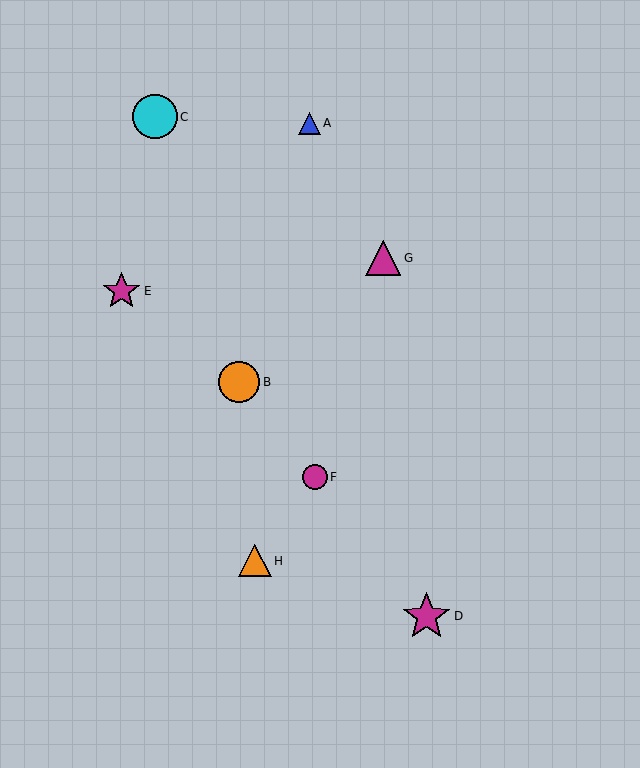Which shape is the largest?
The magenta star (labeled D) is the largest.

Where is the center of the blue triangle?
The center of the blue triangle is at (310, 123).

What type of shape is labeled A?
Shape A is a blue triangle.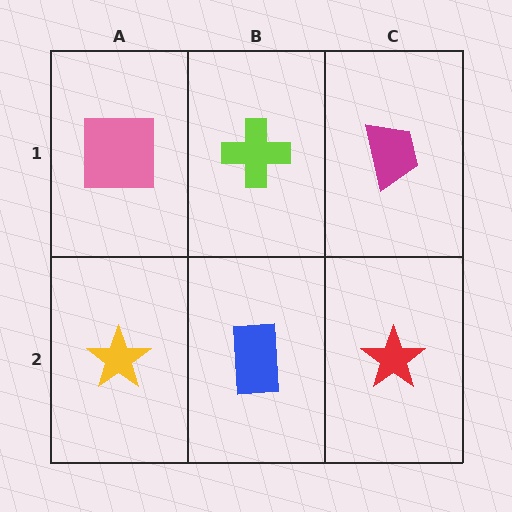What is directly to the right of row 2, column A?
A blue rectangle.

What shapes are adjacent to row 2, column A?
A pink square (row 1, column A), a blue rectangle (row 2, column B).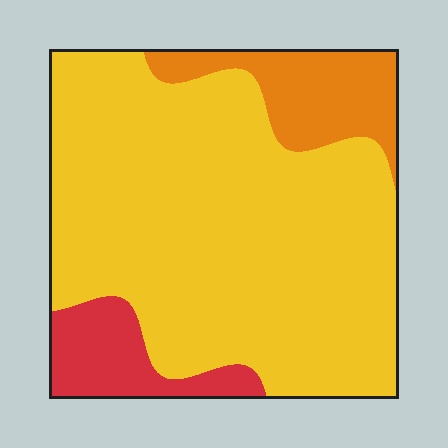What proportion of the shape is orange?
Orange covers around 15% of the shape.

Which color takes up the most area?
Yellow, at roughly 75%.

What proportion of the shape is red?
Red covers 10% of the shape.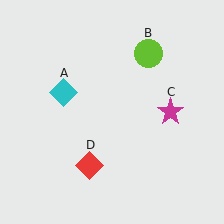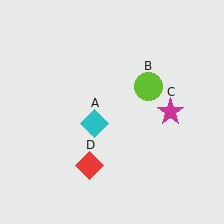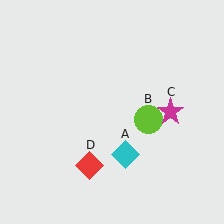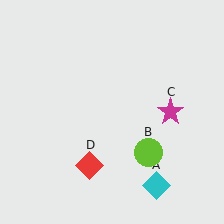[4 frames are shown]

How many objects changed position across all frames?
2 objects changed position: cyan diamond (object A), lime circle (object B).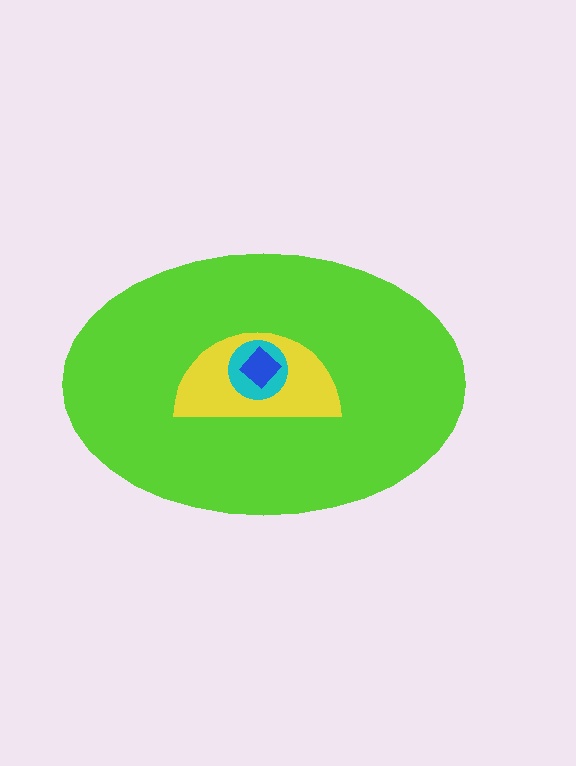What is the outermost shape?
The lime ellipse.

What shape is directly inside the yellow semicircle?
The cyan circle.